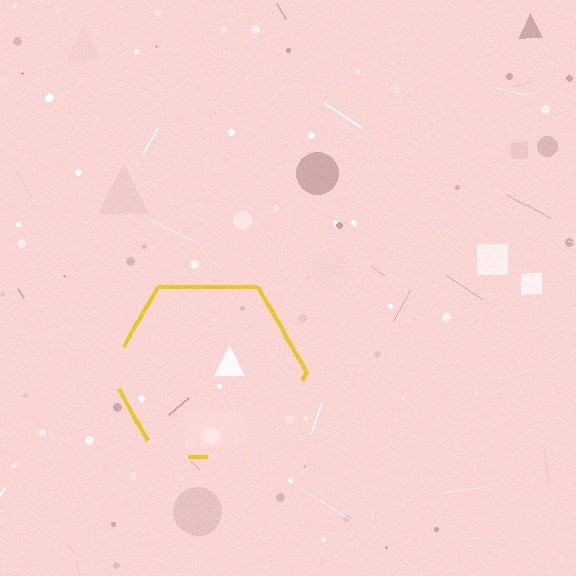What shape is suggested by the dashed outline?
The dashed outline suggests a hexagon.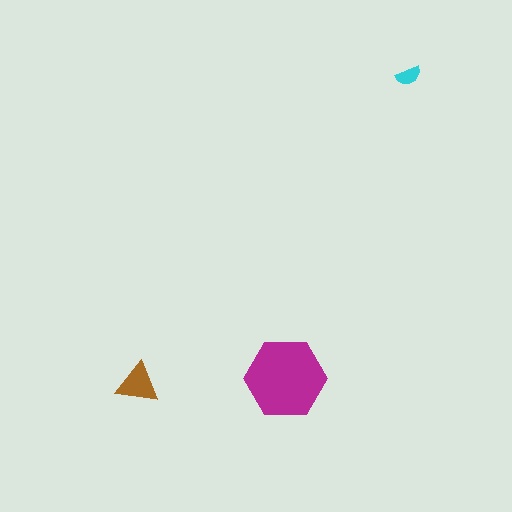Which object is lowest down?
The brown triangle is bottommost.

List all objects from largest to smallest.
The magenta hexagon, the brown triangle, the cyan semicircle.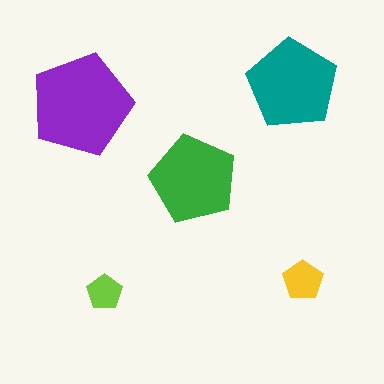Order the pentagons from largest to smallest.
the purple one, the teal one, the green one, the yellow one, the lime one.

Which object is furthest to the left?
The purple pentagon is leftmost.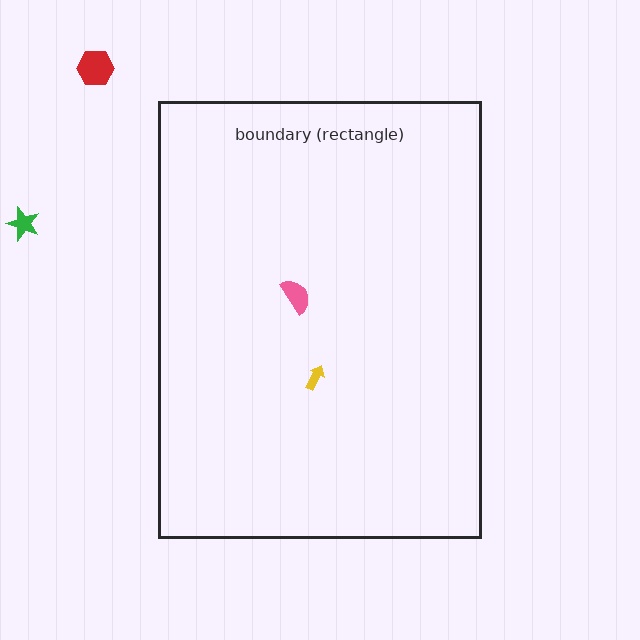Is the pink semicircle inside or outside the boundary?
Inside.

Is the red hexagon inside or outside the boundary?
Outside.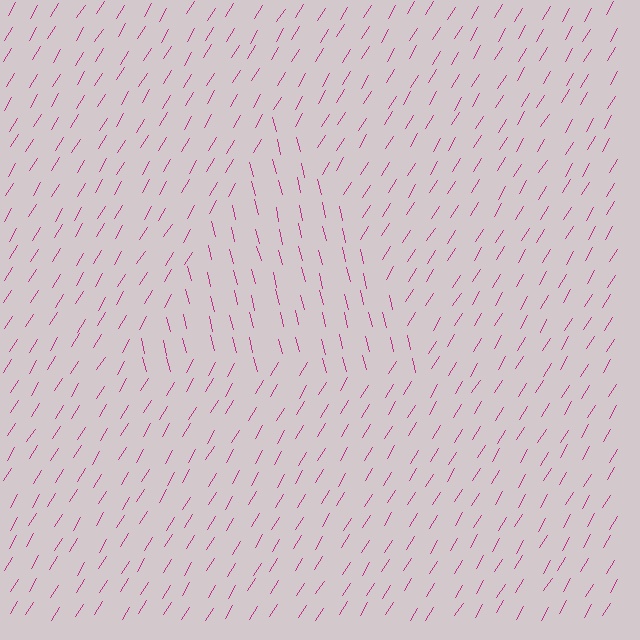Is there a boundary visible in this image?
Yes, there is a texture boundary formed by a change in line orientation.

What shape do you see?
I see a triangle.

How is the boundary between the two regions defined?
The boundary is defined purely by a change in line orientation (approximately 45 degrees difference). All lines are the same color and thickness.